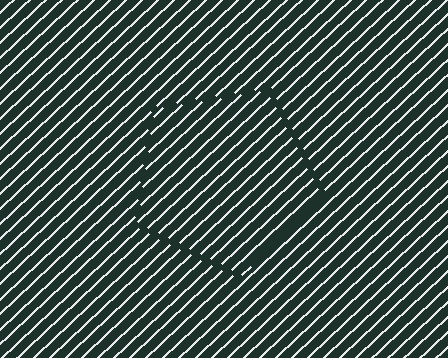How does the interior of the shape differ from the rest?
The interior of the shape contains the same grating, shifted by half a period — the contour is defined by the phase discontinuity where line-ends from the inner and outer gratings abut.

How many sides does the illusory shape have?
5 sides — the line-ends trace a pentagon.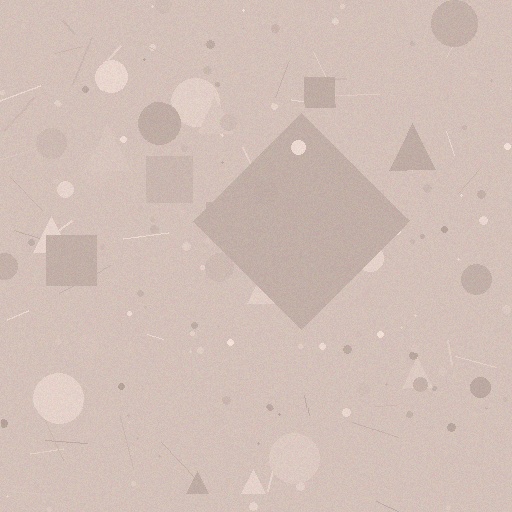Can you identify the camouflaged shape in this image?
The camouflaged shape is a diamond.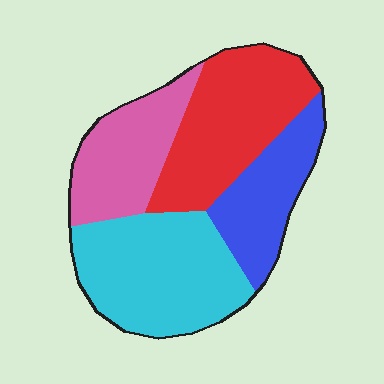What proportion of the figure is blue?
Blue takes up about one fifth (1/5) of the figure.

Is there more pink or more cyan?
Cyan.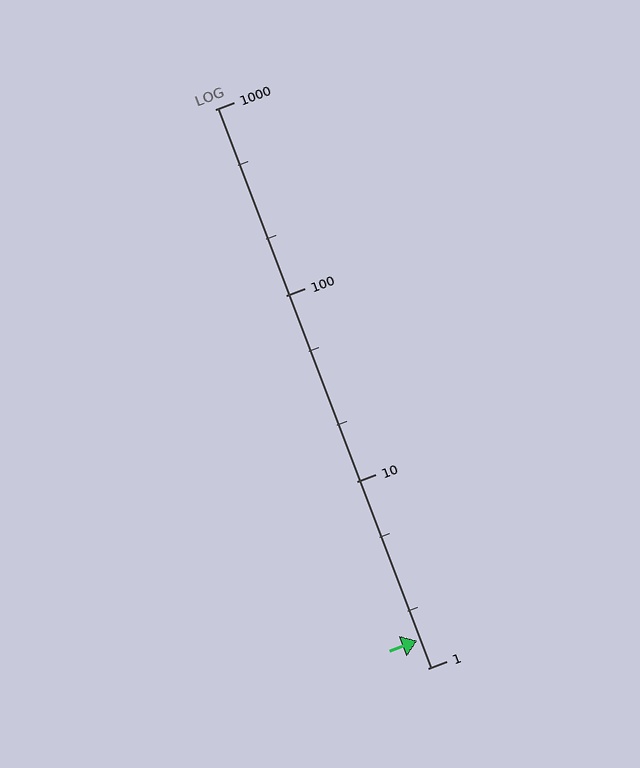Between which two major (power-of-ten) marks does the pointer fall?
The pointer is between 1 and 10.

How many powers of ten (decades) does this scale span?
The scale spans 3 decades, from 1 to 1000.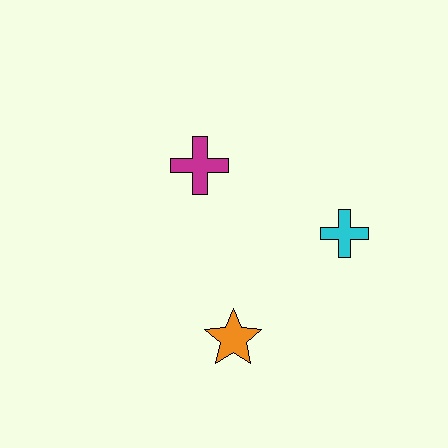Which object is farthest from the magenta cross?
The orange star is farthest from the magenta cross.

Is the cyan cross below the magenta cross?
Yes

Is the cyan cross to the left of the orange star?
No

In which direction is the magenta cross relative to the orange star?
The magenta cross is above the orange star.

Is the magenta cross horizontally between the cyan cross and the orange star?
No